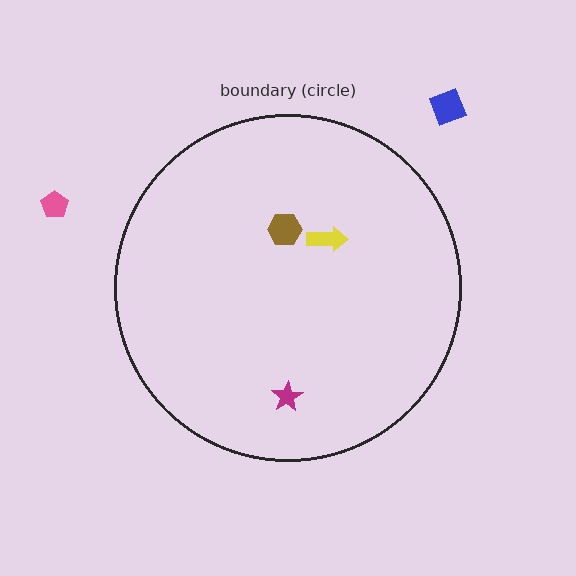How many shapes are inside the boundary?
3 inside, 2 outside.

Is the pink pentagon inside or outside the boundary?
Outside.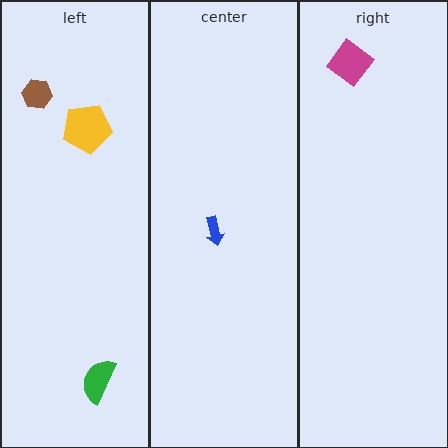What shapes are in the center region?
The blue arrow.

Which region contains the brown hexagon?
The left region.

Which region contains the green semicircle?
The left region.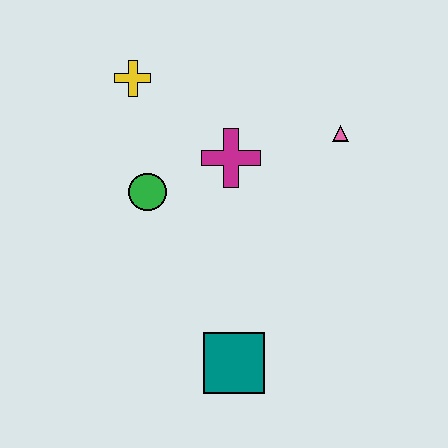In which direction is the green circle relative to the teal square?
The green circle is above the teal square.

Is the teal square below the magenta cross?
Yes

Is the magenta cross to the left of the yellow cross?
No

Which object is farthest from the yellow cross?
The teal square is farthest from the yellow cross.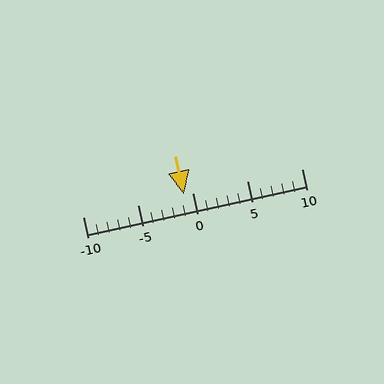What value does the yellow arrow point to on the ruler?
The yellow arrow points to approximately -1.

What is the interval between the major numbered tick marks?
The major tick marks are spaced 5 units apart.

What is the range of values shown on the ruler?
The ruler shows values from -10 to 10.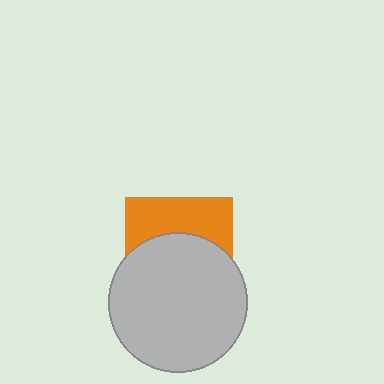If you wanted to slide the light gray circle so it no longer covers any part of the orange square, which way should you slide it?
Slide it down — that is the most direct way to separate the two shapes.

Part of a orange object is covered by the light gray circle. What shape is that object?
It is a square.